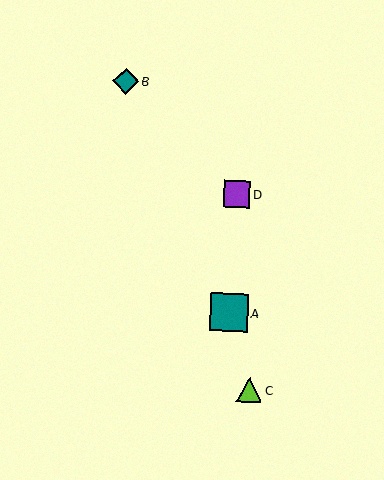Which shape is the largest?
The teal square (labeled A) is the largest.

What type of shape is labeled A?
Shape A is a teal square.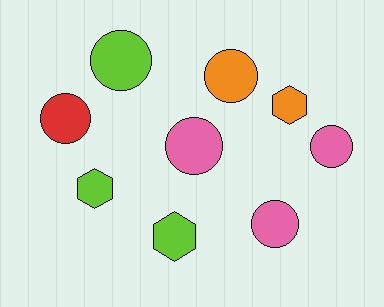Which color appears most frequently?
Pink, with 3 objects.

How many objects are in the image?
There are 9 objects.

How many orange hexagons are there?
There is 1 orange hexagon.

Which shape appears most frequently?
Circle, with 6 objects.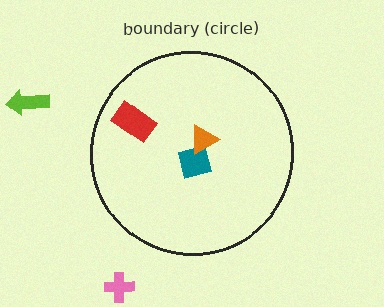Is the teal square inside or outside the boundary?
Inside.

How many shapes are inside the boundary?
3 inside, 2 outside.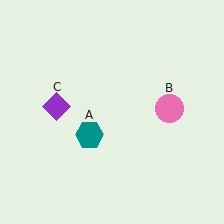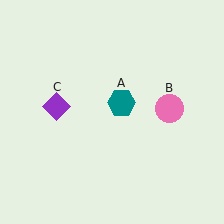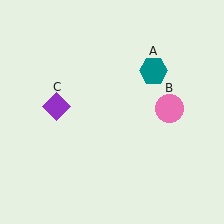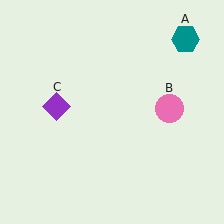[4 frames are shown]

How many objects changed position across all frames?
1 object changed position: teal hexagon (object A).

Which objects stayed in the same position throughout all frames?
Pink circle (object B) and purple diamond (object C) remained stationary.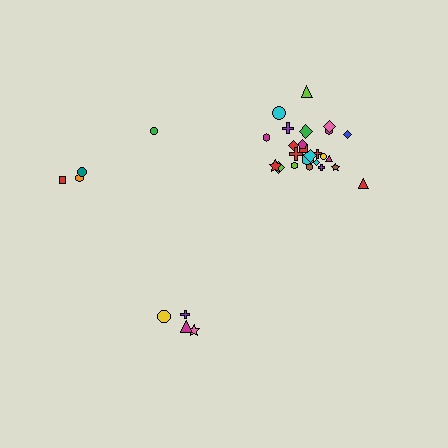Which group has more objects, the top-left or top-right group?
The top-right group.